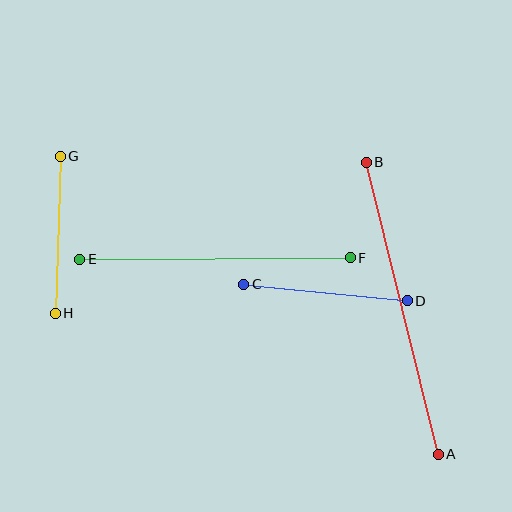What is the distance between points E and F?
The distance is approximately 271 pixels.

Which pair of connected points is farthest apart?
Points A and B are farthest apart.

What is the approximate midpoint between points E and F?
The midpoint is at approximately (215, 259) pixels.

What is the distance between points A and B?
The distance is approximately 301 pixels.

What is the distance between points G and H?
The distance is approximately 157 pixels.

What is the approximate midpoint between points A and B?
The midpoint is at approximately (402, 308) pixels.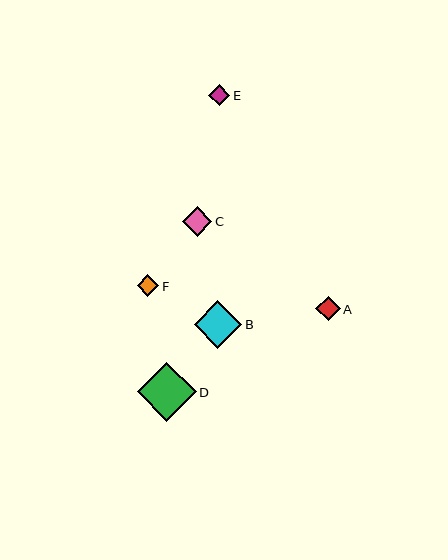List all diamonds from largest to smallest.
From largest to smallest: D, B, C, A, E, F.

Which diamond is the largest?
Diamond D is the largest with a size of approximately 59 pixels.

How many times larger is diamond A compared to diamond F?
Diamond A is approximately 1.1 times the size of diamond F.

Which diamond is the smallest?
Diamond F is the smallest with a size of approximately 21 pixels.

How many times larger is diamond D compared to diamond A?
Diamond D is approximately 2.4 times the size of diamond A.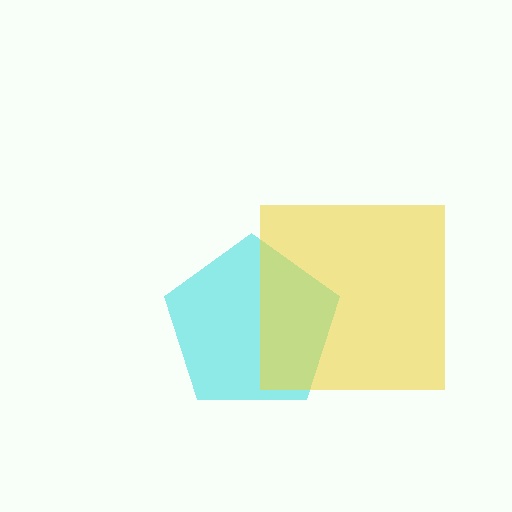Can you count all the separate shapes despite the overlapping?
Yes, there are 2 separate shapes.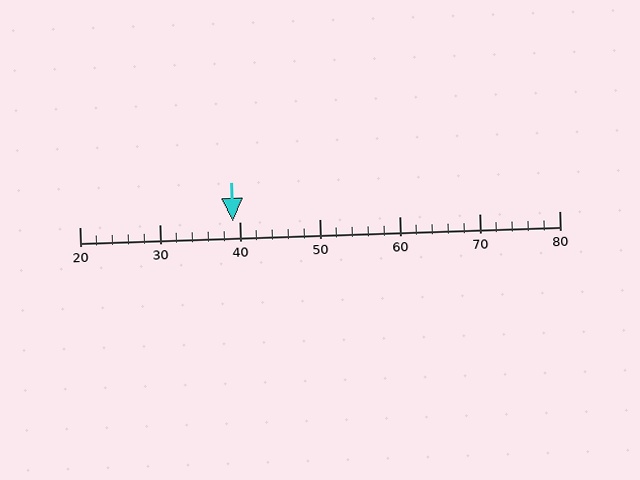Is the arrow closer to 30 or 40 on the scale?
The arrow is closer to 40.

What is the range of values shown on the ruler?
The ruler shows values from 20 to 80.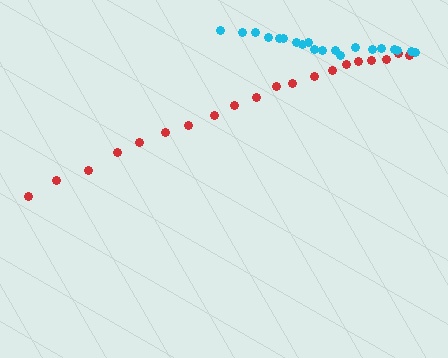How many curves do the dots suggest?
There are 2 distinct paths.